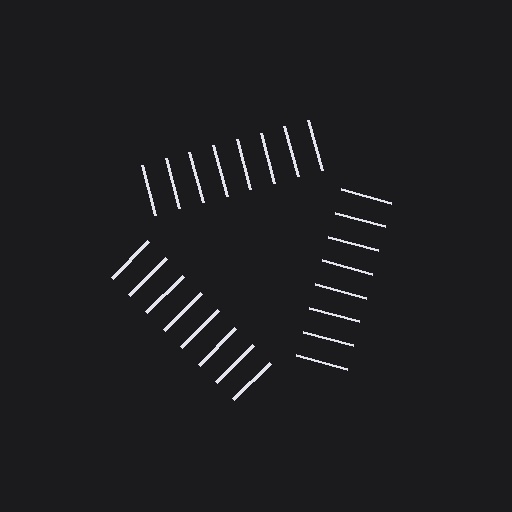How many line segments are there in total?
24 — 8 along each of the 3 edges.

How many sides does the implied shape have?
3 sides — the line-ends trace a triangle.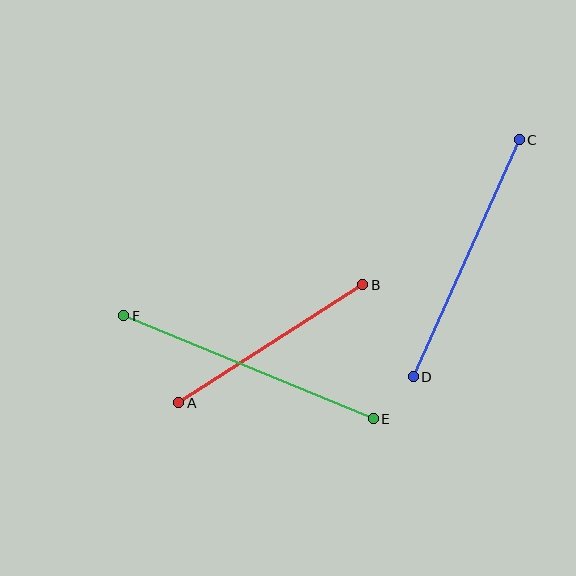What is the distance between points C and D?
The distance is approximately 260 pixels.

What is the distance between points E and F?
The distance is approximately 270 pixels.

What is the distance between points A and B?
The distance is approximately 218 pixels.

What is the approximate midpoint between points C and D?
The midpoint is at approximately (466, 258) pixels.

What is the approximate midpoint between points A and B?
The midpoint is at approximately (271, 344) pixels.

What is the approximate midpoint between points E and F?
The midpoint is at approximately (249, 367) pixels.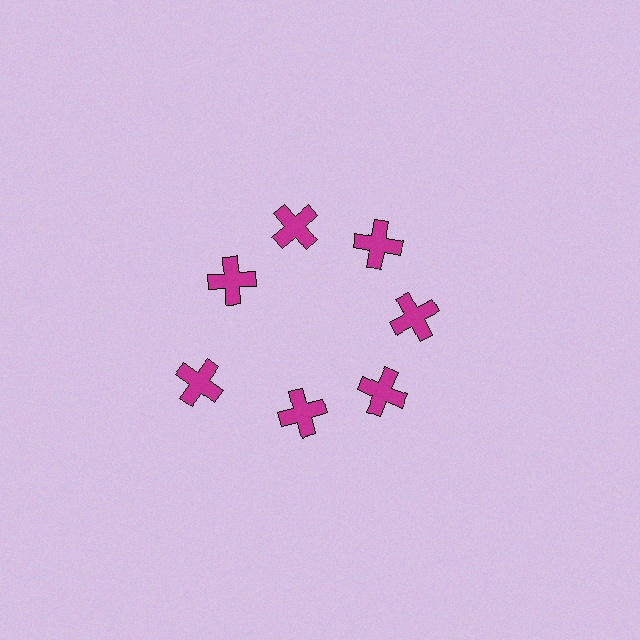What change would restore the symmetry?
The symmetry would be restored by moving it inward, back onto the ring so that all 7 crosses sit at equal angles and equal distance from the center.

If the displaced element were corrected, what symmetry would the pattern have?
It would have 7-fold rotational symmetry — the pattern would map onto itself every 51 degrees.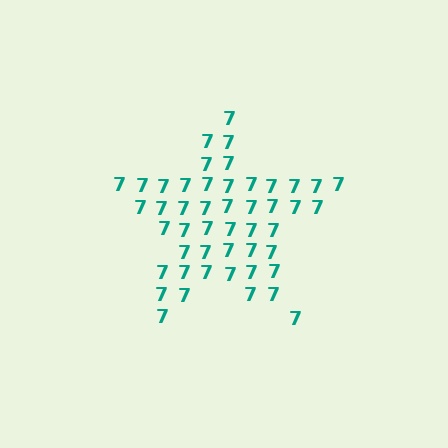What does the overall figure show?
The overall figure shows a star.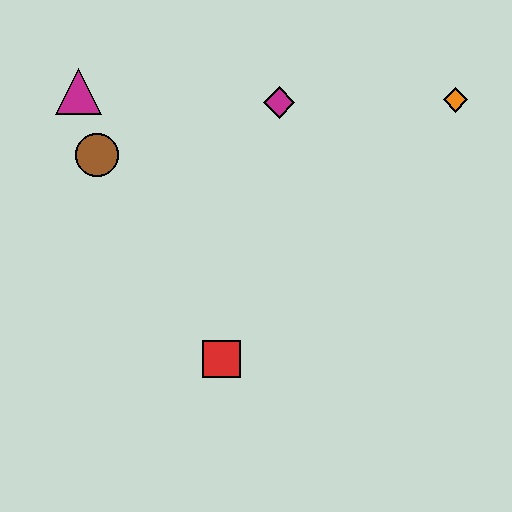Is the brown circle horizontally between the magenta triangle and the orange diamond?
Yes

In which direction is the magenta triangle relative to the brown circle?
The magenta triangle is above the brown circle.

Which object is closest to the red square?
The brown circle is closest to the red square.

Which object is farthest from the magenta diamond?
The red square is farthest from the magenta diamond.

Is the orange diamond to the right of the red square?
Yes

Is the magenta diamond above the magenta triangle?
No